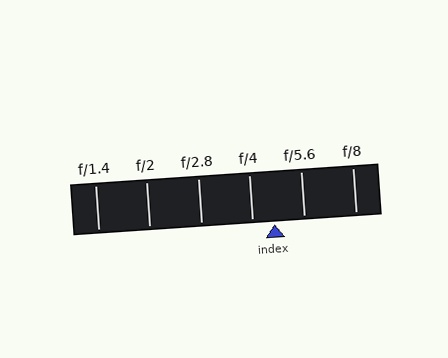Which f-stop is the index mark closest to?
The index mark is closest to f/4.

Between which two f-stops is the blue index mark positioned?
The index mark is between f/4 and f/5.6.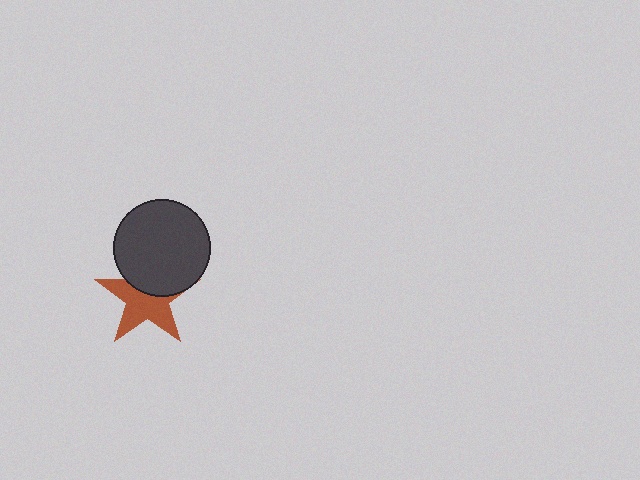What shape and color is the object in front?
The object in front is a dark gray circle.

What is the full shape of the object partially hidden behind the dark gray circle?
The partially hidden object is a brown star.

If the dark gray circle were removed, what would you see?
You would see the complete brown star.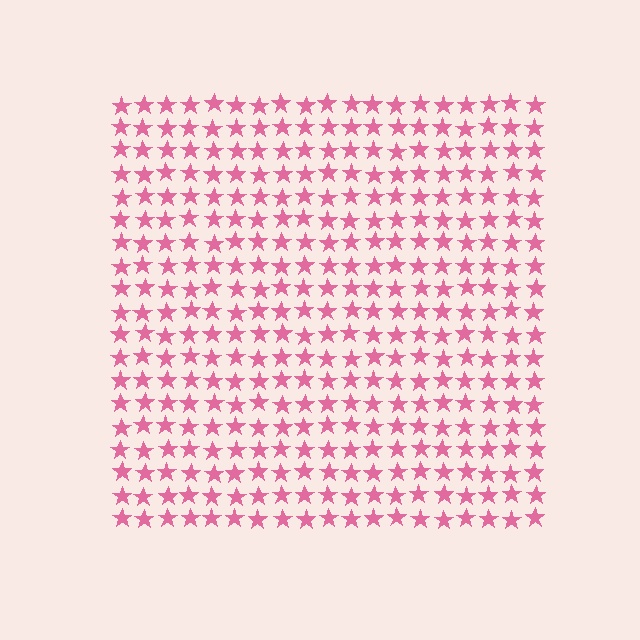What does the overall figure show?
The overall figure shows a square.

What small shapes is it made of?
It is made of small stars.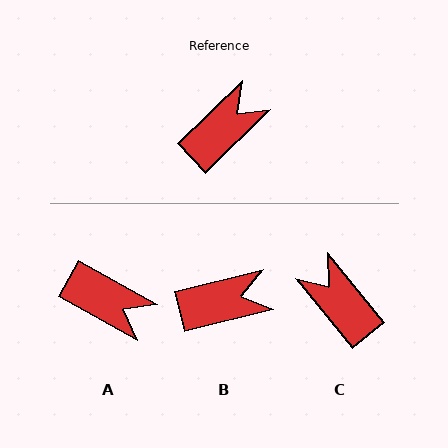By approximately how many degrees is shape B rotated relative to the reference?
Approximately 30 degrees clockwise.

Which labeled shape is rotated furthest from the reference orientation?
C, about 85 degrees away.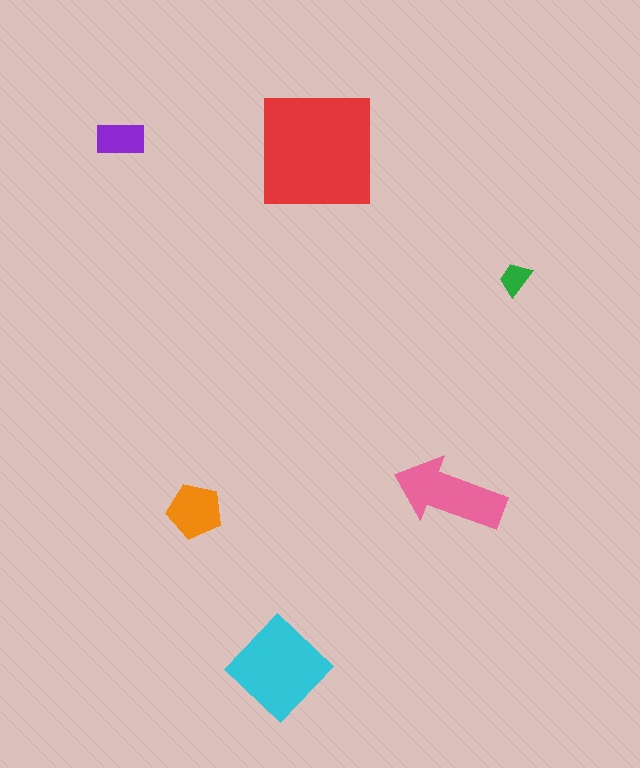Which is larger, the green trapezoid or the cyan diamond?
The cyan diamond.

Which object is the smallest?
The green trapezoid.